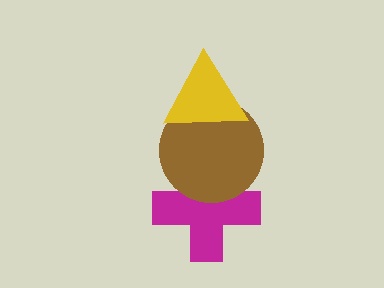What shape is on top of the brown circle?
The yellow triangle is on top of the brown circle.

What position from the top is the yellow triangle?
The yellow triangle is 1st from the top.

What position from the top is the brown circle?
The brown circle is 2nd from the top.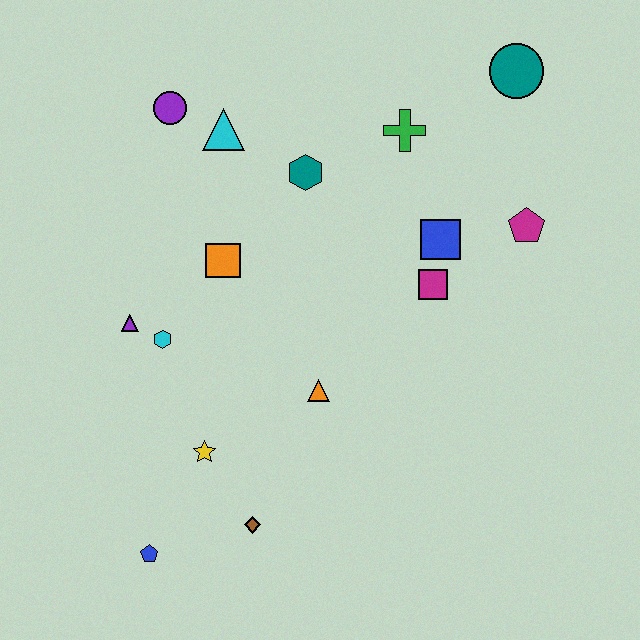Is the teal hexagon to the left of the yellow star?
No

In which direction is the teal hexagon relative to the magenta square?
The teal hexagon is to the left of the magenta square.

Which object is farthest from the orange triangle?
The teal circle is farthest from the orange triangle.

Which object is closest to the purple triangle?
The cyan hexagon is closest to the purple triangle.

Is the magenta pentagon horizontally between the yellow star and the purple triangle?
No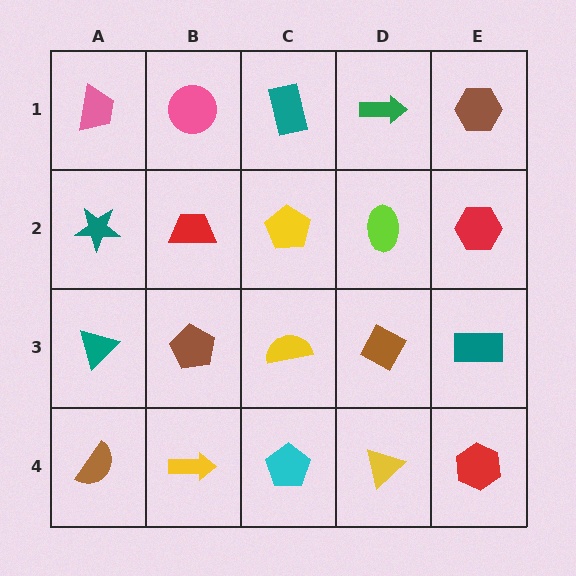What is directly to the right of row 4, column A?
A yellow arrow.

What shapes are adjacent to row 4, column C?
A yellow semicircle (row 3, column C), a yellow arrow (row 4, column B), a yellow triangle (row 4, column D).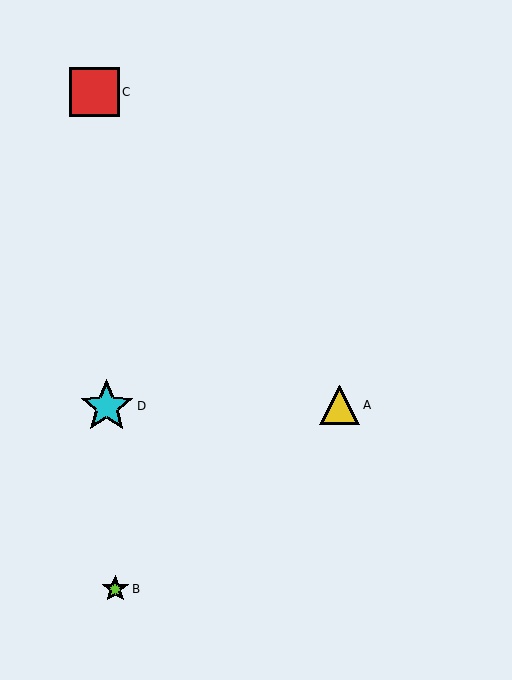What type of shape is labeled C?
Shape C is a red square.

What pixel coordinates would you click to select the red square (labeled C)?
Click at (95, 92) to select the red square C.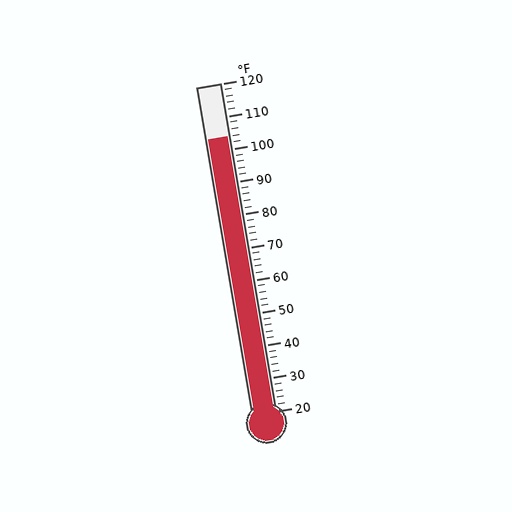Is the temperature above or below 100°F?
The temperature is above 100°F.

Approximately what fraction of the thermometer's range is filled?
The thermometer is filled to approximately 85% of its range.